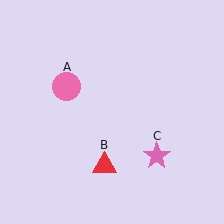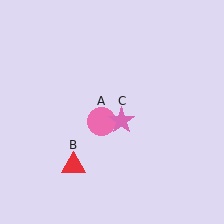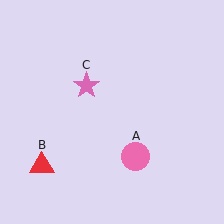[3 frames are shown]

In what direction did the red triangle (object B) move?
The red triangle (object B) moved left.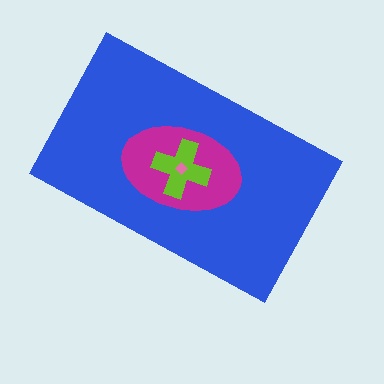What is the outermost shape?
The blue rectangle.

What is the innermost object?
The pink diamond.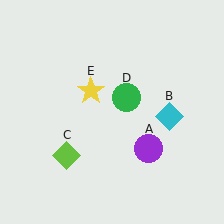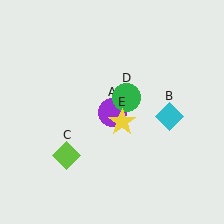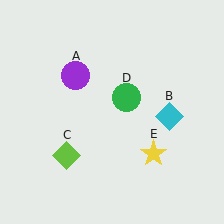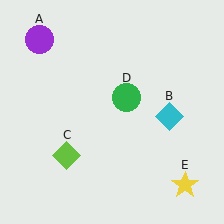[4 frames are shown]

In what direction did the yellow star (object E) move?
The yellow star (object E) moved down and to the right.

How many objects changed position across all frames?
2 objects changed position: purple circle (object A), yellow star (object E).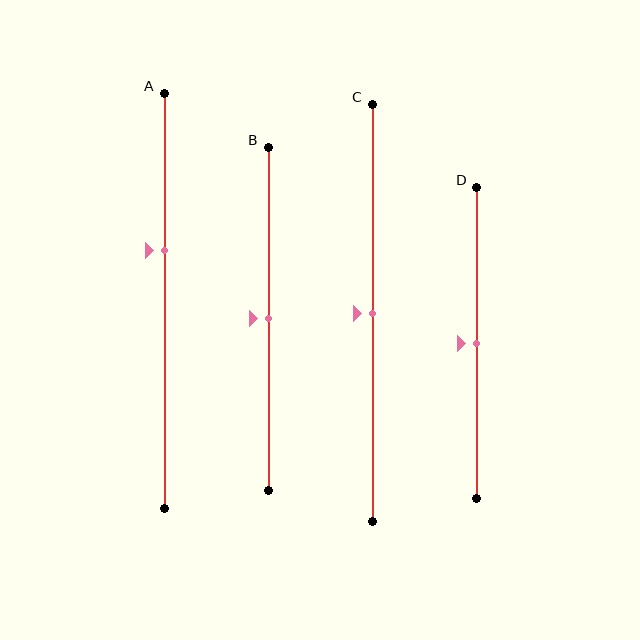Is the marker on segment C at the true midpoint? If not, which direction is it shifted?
Yes, the marker on segment C is at the true midpoint.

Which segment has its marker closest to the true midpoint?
Segment B has its marker closest to the true midpoint.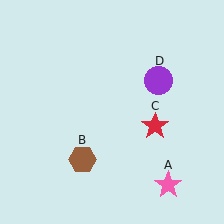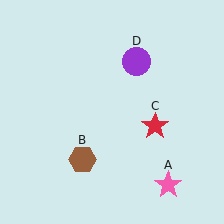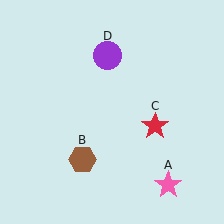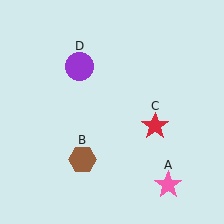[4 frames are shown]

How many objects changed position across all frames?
1 object changed position: purple circle (object D).